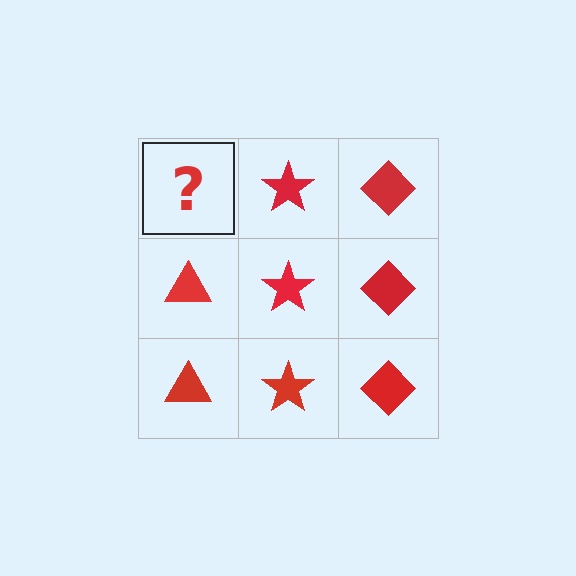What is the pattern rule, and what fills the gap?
The rule is that each column has a consistent shape. The gap should be filled with a red triangle.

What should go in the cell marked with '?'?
The missing cell should contain a red triangle.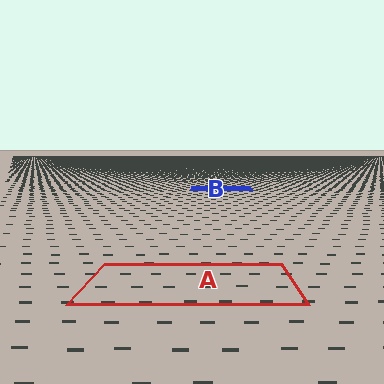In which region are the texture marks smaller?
The texture marks are smaller in region B, because it is farther away.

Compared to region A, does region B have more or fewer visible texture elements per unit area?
Region B has more texture elements per unit area — they are packed more densely because it is farther away.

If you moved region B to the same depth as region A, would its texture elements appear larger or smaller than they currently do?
They would appear larger. At a closer depth, the same texture elements are projected at a bigger on-screen size.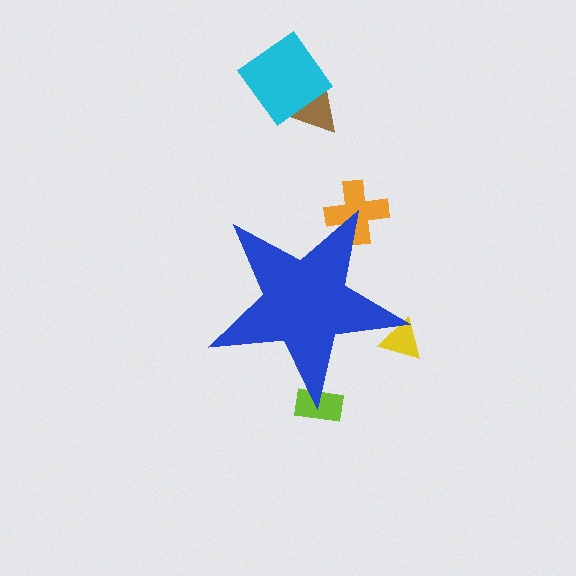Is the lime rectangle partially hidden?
Yes, the lime rectangle is partially hidden behind the blue star.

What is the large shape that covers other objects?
A blue star.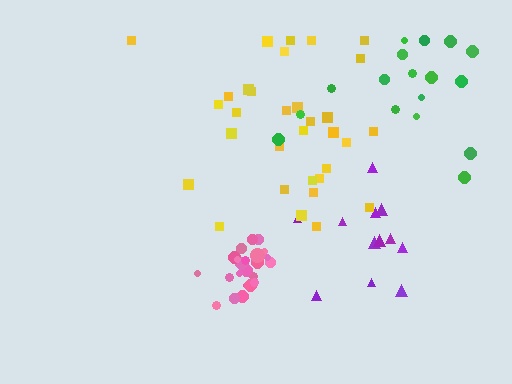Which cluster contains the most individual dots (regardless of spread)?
Yellow (32).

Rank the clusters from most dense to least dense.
pink, green, yellow, purple.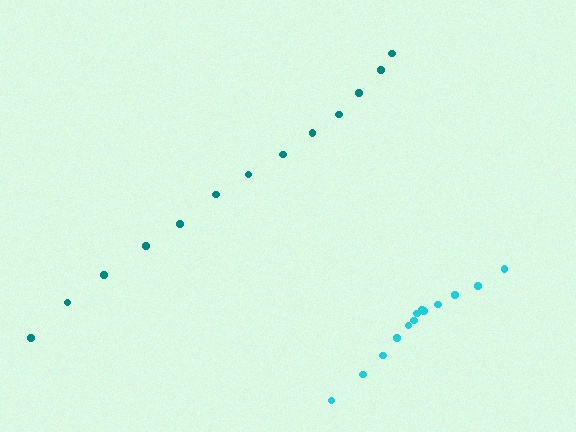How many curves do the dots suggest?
There are 2 distinct paths.